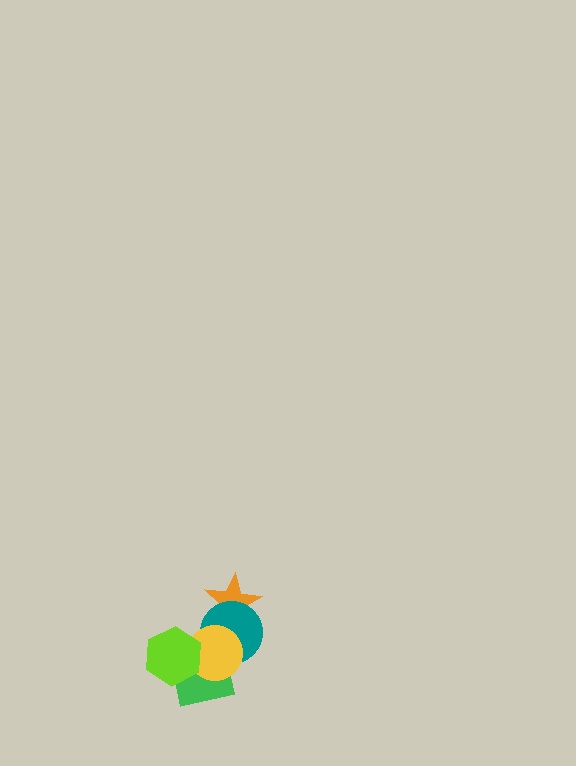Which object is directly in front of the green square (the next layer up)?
The yellow circle is directly in front of the green square.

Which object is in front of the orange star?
The teal circle is in front of the orange star.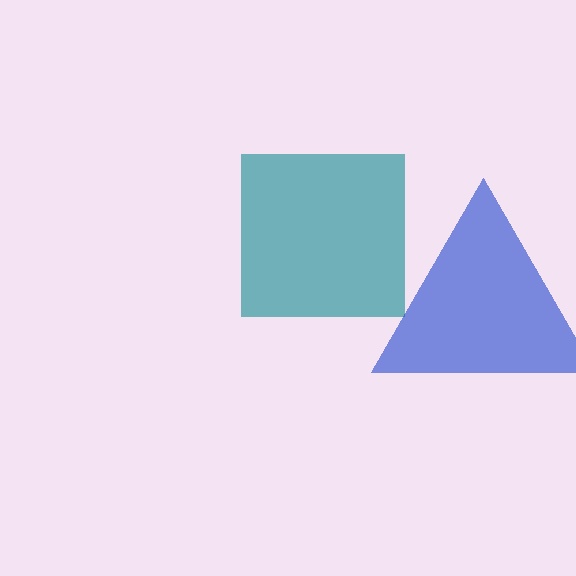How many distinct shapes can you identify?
There are 2 distinct shapes: a teal square, a blue triangle.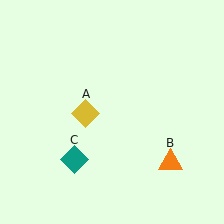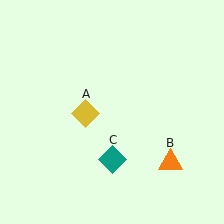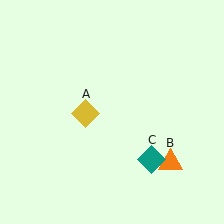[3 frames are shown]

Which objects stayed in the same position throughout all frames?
Yellow diamond (object A) and orange triangle (object B) remained stationary.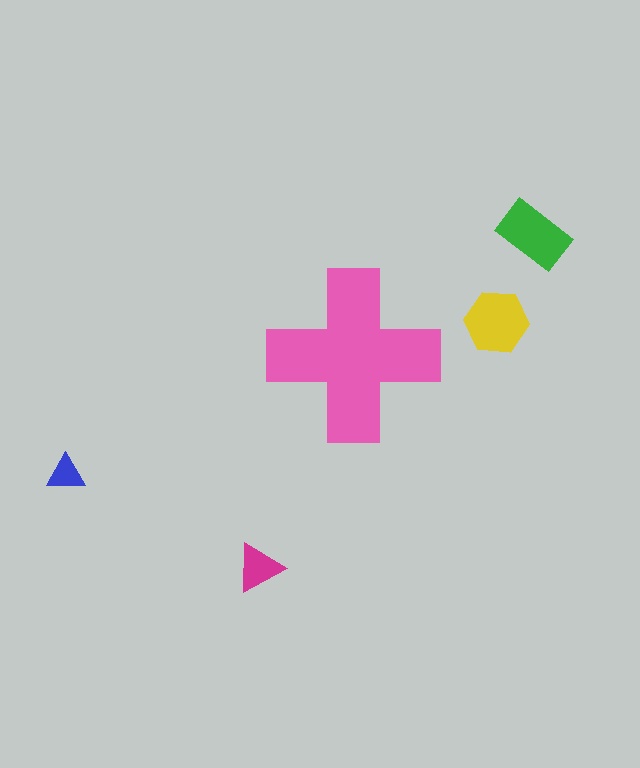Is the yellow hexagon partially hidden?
No, the yellow hexagon is fully visible.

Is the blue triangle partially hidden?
No, the blue triangle is fully visible.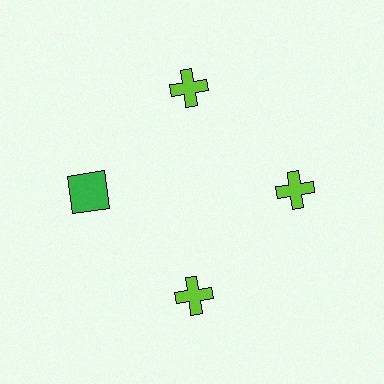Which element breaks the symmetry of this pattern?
The green square at roughly the 9 o'clock position breaks the symmetry. All other shapes are lime crosses.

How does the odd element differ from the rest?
It differs in both color (green instead of lime) and shape (square instead of cross).